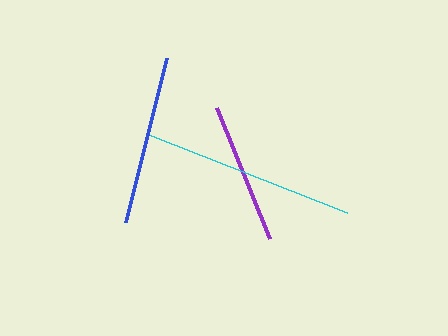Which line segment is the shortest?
The purple line is the shortest at approximately 141 pixels.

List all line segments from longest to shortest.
From longest to shortest: cyan, blue, purple.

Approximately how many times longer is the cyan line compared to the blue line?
The cyan line is approximately 1.3 times the length of the blue line.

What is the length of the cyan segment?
The cyan segment is approximately 216 pixels long.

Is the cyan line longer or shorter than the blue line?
The cyan line is longer than the blue line.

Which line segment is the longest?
The cyan line is the longest at approximately 216 pixels.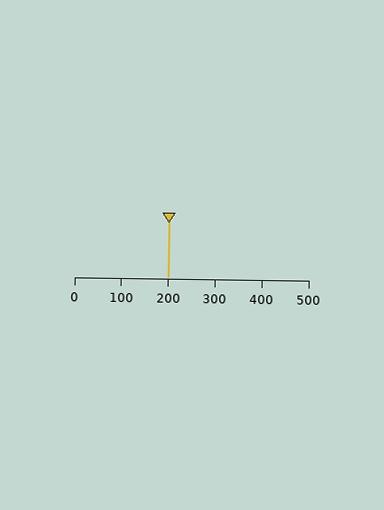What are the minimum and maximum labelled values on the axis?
The axis runs from 0 to 500.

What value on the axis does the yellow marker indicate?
The marker indicates approximately 200.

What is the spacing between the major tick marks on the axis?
The major ticks are spaced 100 apart.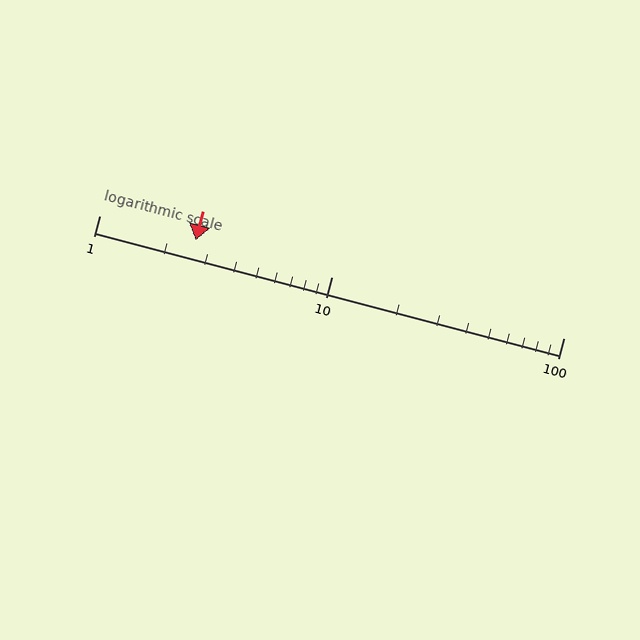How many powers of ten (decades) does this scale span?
The scale spans 2 decades, from 1 to 100.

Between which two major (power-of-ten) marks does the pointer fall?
The pointer is between 1 and 10.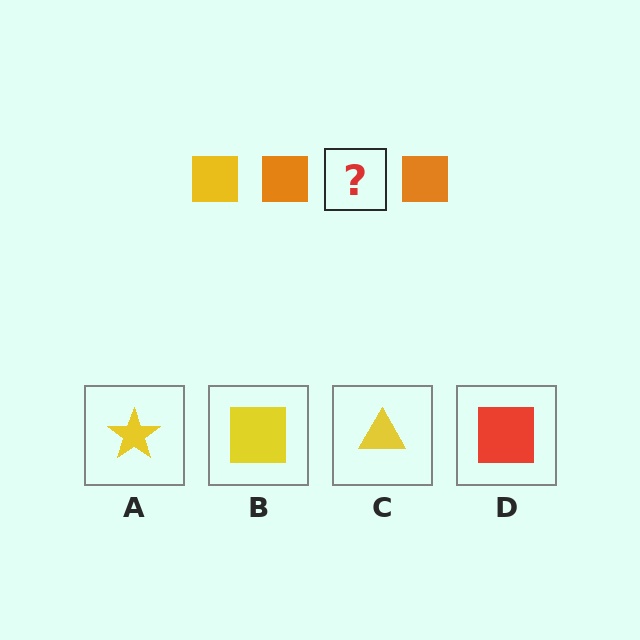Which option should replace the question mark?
Option B.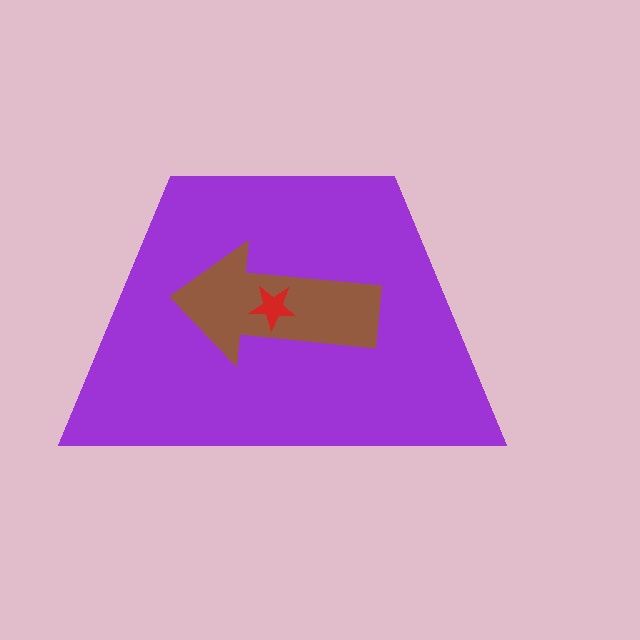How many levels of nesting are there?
3.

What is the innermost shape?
The red star.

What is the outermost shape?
The purple trapezoid.